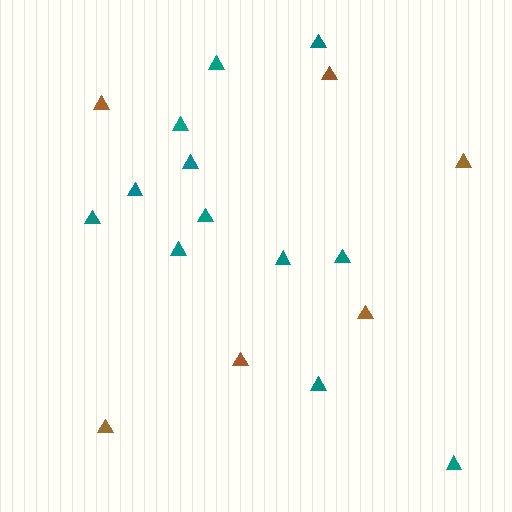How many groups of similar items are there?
There are 2 groups: one group of teal triangles (12) and one group of brown triangles (6).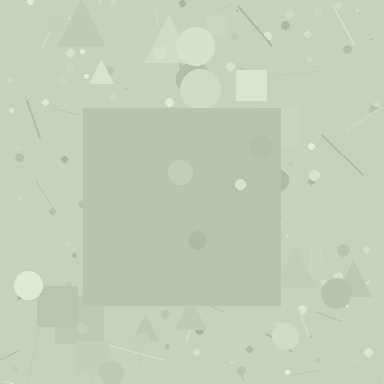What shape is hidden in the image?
A square is hidden in the image.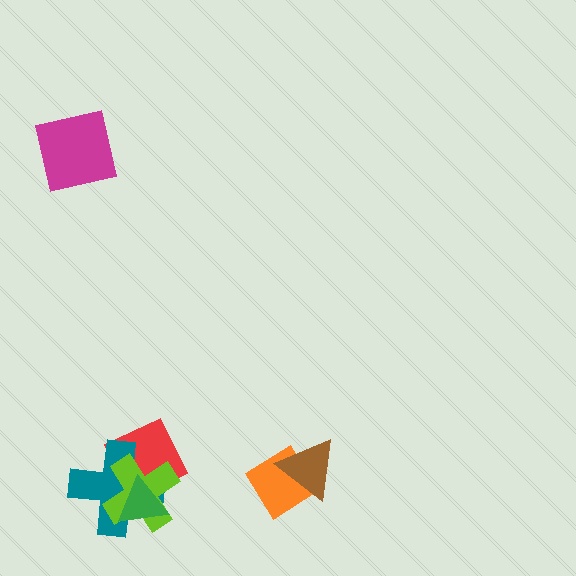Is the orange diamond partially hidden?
Yes, it is partially covered by another shape.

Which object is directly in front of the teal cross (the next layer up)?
The lime cross is directly in front of the teal cross.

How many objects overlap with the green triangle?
3 objects overlap with the green triangle.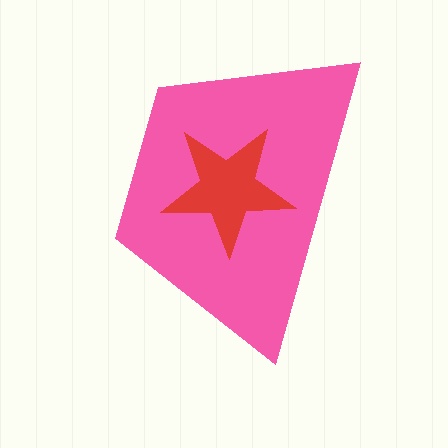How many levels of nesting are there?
2.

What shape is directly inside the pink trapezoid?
The red star.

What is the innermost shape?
The red star.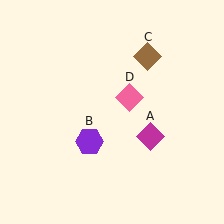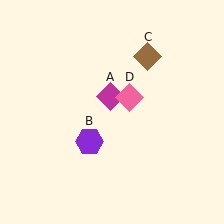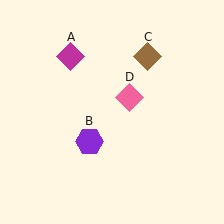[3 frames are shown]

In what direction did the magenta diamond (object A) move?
The magenta diamond (object A) moved up and to the left.